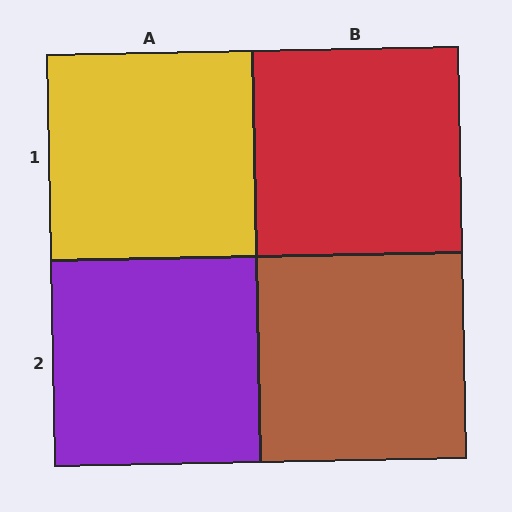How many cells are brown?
1 cell is brown.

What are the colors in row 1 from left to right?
Yellow, red.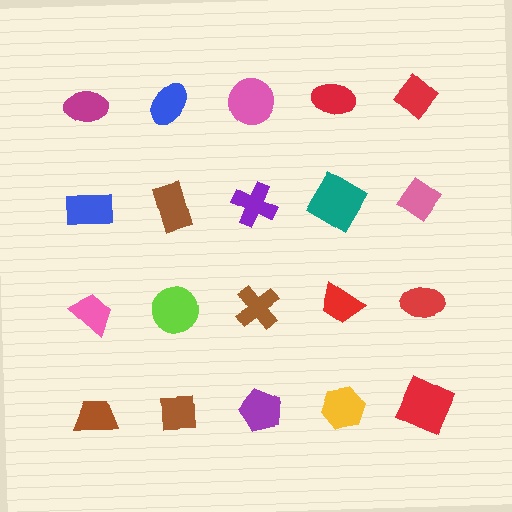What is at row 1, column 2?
A blue ellipse.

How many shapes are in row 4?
5 shapes.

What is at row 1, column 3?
A pink circle.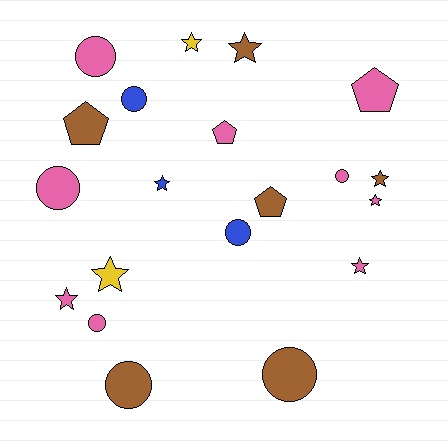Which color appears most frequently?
Pink, with 9 objects.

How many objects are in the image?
There are 20 objects.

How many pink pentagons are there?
There are 2 pink pentagons.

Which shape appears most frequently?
Star, with 8 objects.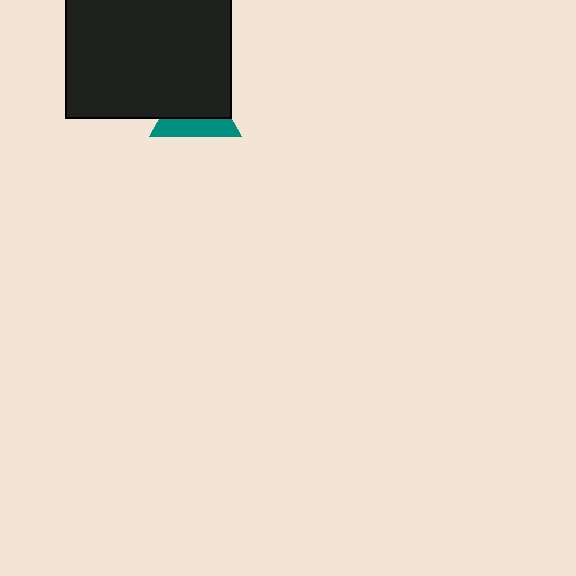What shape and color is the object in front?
The object in front is a black rectangle.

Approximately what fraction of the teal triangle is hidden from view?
Roughly 61% of the teal triangle is hidden behind the black rectangle.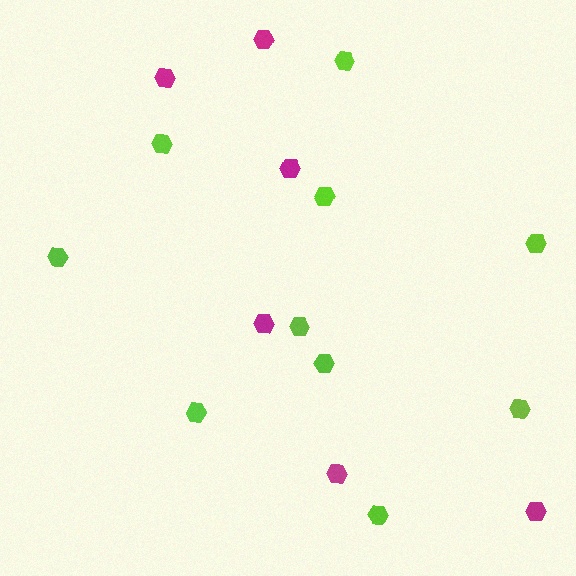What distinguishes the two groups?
There are 2 groups: one group of magenta hexagons (6) and one group of lime hexagons (10).